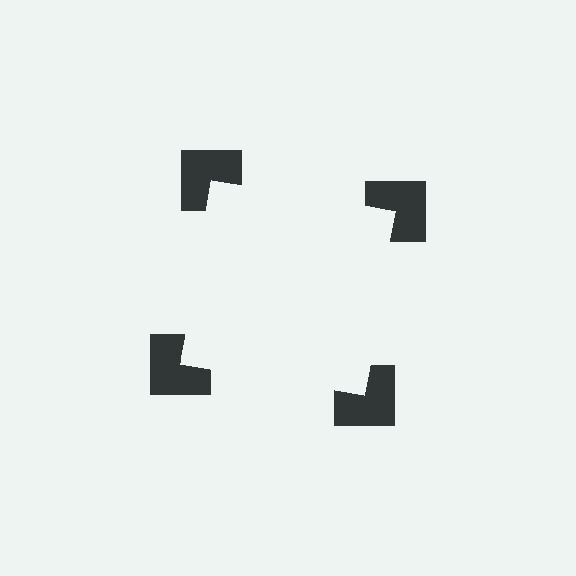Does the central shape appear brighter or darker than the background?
It typically appears slightly brighter than the background, even though no actual brightness change is drawn.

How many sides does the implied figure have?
4 sides.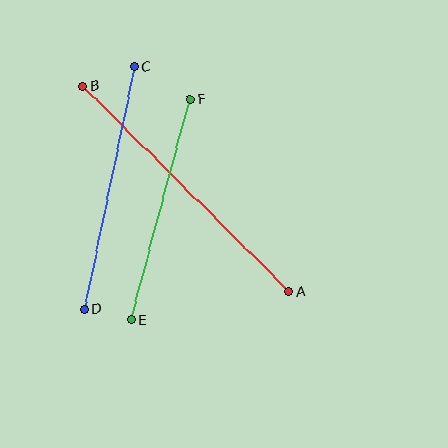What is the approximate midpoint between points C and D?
The midpoint is at approximately (109, 188) pixels.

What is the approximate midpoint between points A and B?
The midpoint is at approximately (186, 189) pixels.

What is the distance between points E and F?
The distance is approximately 228 pixels.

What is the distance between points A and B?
The distance is approximately 291 pixels.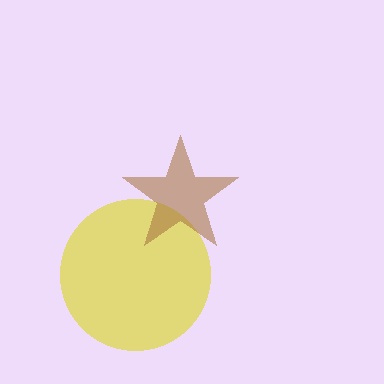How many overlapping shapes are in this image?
There are 2 overlapping shapes in the image.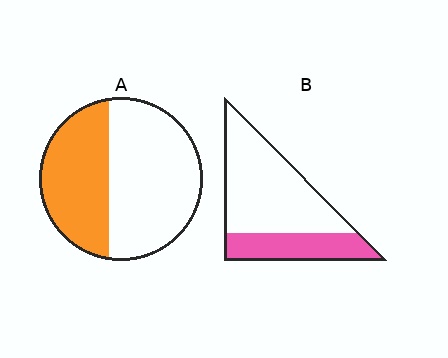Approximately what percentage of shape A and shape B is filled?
A is approximately 40% and B is approximately 30%.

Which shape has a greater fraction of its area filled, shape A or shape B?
Shape A.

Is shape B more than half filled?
No.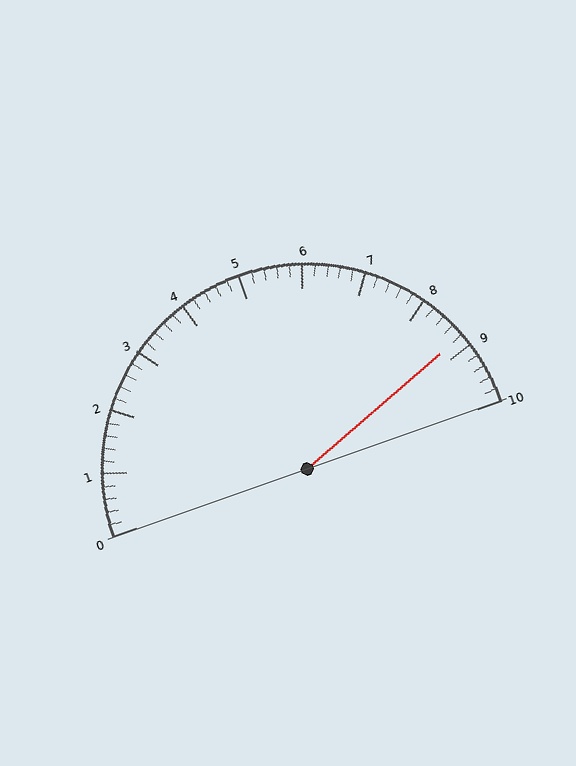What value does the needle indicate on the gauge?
The needle indicates approximately 8.8.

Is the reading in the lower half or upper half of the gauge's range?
The reading is in the upper half of the range (0 to 10).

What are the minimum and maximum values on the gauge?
The gauge ranges from 0 to 10.